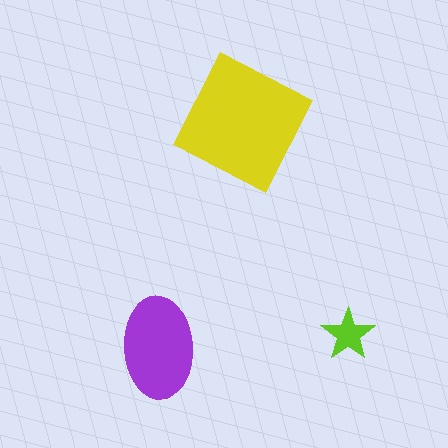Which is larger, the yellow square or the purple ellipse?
The yellow square.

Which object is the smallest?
The lime star.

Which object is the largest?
The yellow square.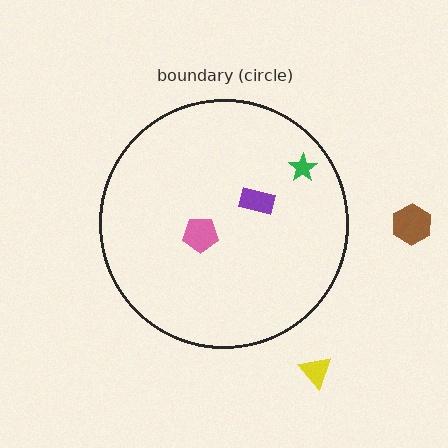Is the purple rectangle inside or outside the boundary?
Inside.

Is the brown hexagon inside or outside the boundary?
Outside.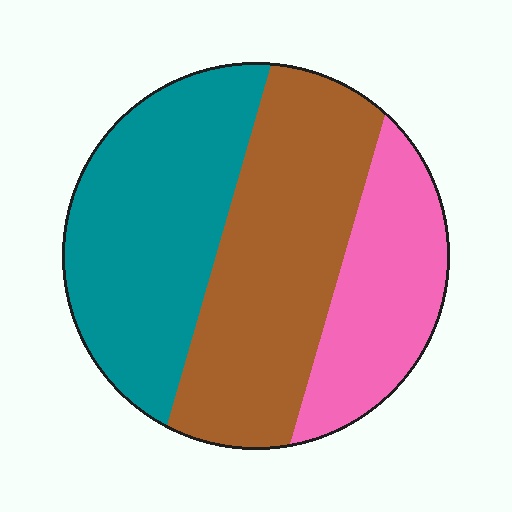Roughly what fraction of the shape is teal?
Teal takes up between a quarter and a half of the shape.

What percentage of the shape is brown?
Brown takes up between a quarter and a half of the shape.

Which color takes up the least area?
Pink, at roughly 25%.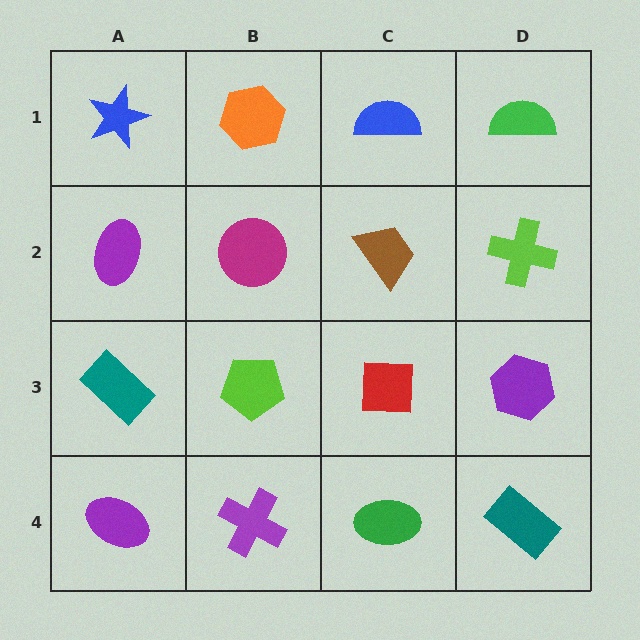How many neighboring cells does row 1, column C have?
3.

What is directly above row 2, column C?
A blue semicircle.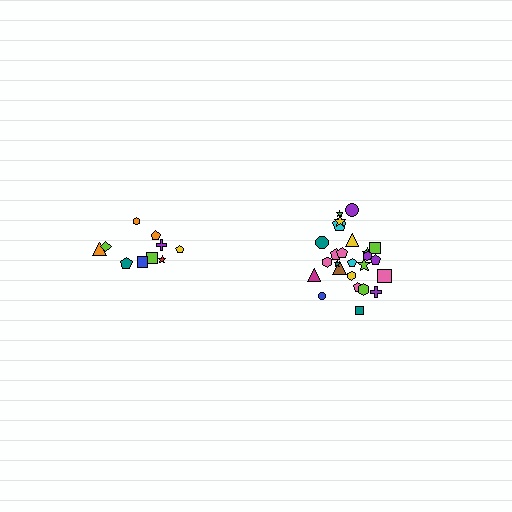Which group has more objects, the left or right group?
The right group.